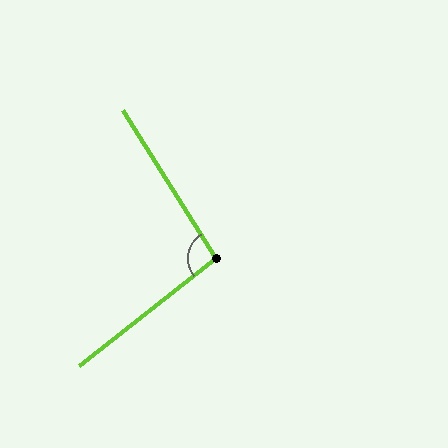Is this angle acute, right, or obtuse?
It is obtuse.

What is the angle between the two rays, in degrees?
Approximately 96 degrees.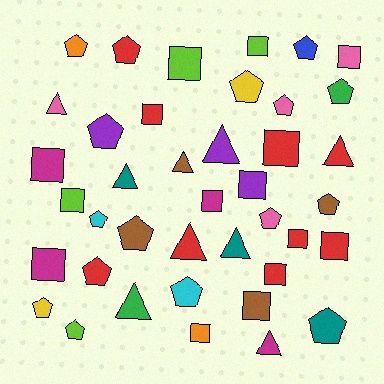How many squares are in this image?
There are 15 squares.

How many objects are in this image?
There are 40 objects.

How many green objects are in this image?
There are 2 green objects.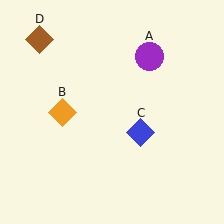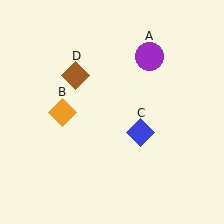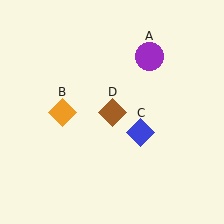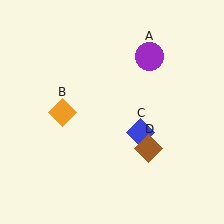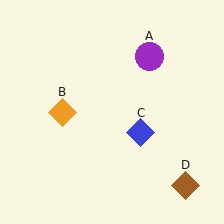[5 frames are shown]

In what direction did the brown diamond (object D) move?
The brown diamond (object D) moved down and to the right.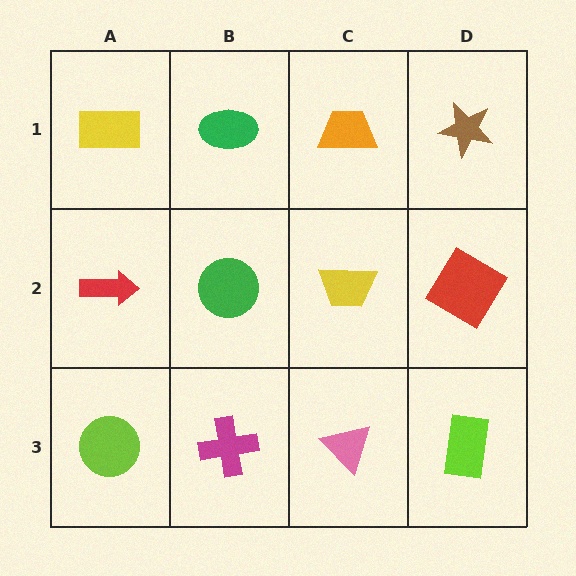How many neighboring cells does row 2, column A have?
3.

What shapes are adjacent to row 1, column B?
A green circle (row 2, column B), a yellow rectangle (row 1, column A), an orange trapezoid (row 1, column C).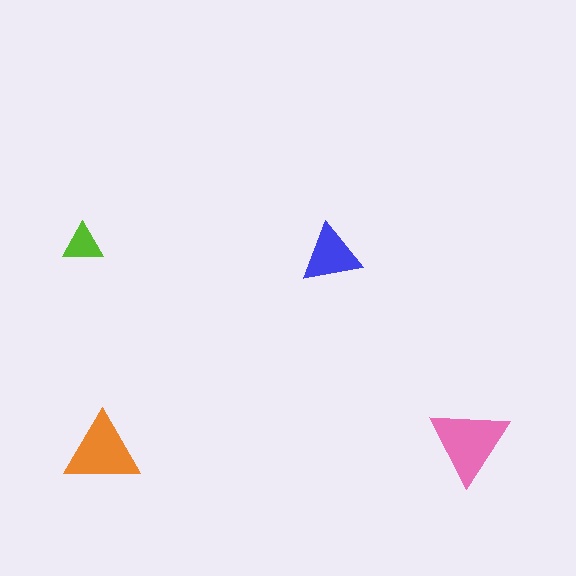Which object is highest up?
The lime triangle is topmost.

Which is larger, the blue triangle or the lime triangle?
The blue one.